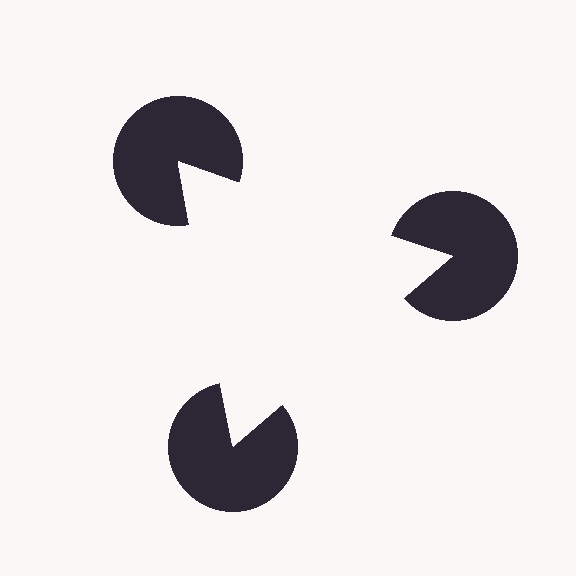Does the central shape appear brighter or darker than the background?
It typically appears slightly brighter than the background, even though no actual brightness change is drawn.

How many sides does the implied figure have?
3 sides.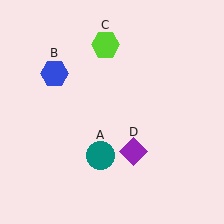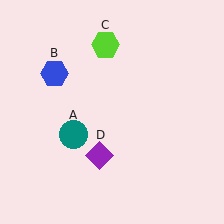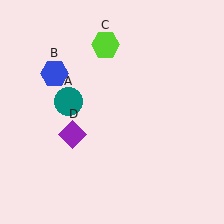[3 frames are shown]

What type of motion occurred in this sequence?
The teal circle (object A), purple diamond (object D) rotated clockwise around the center of the scene.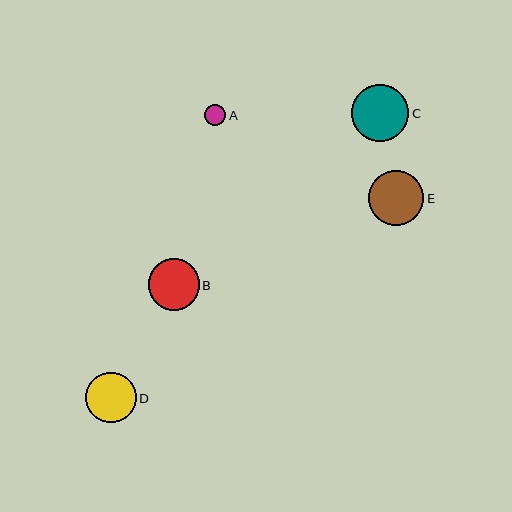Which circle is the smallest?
Circle A is the smallest with a size of approximately 21 pixels.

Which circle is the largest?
Circle C is the largest with a size of approximately 57 pixels.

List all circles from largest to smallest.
From largest to smallest: C, E, B, D, A.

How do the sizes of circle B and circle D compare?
Circle B and circle D are approximately the same size.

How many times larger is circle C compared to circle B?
Circle C is approximately 1.1 times the size of circle B.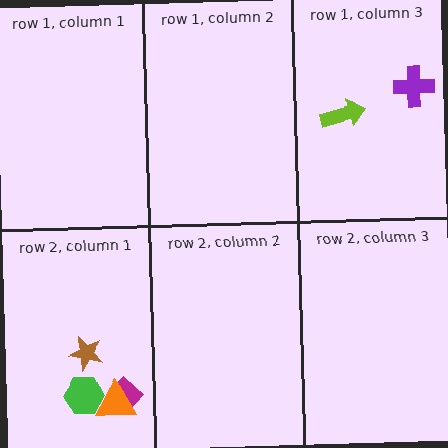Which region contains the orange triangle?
The row 2, column 1 region.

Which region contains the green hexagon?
The row 2, column 1 region.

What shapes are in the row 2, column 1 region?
The green hexagon, the brown star, the magenta diamond, the orange triangle.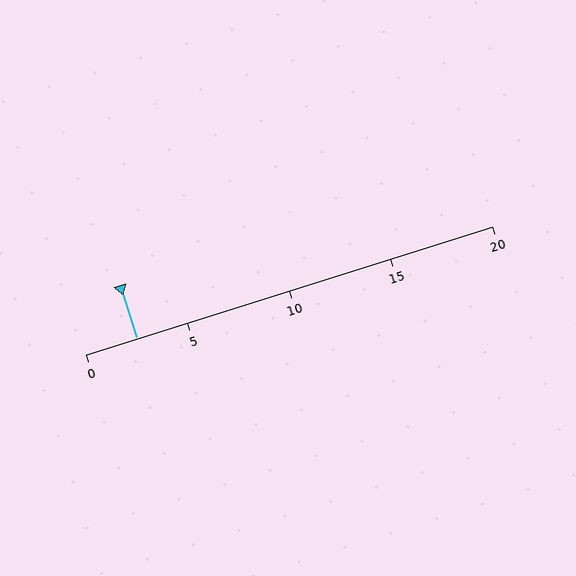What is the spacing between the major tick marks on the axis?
The major ticks are spaced 5 apart.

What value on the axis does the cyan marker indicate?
The marker indicates approximately 2.5.